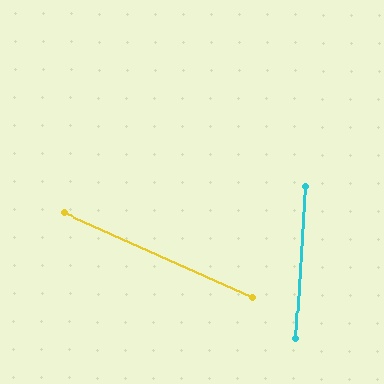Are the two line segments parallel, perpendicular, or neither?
Neither parallel nor perpendicular — they differ by about 69°.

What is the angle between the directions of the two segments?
Approximately 69 degrees.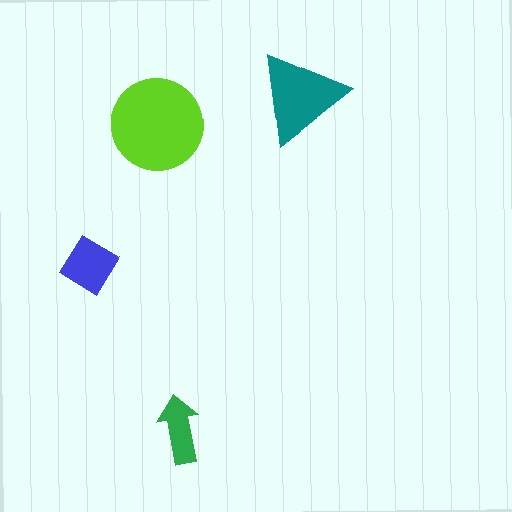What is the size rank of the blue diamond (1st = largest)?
3rd.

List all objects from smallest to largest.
The green arrow, the blue diamond, the teal triangle, the lime circle.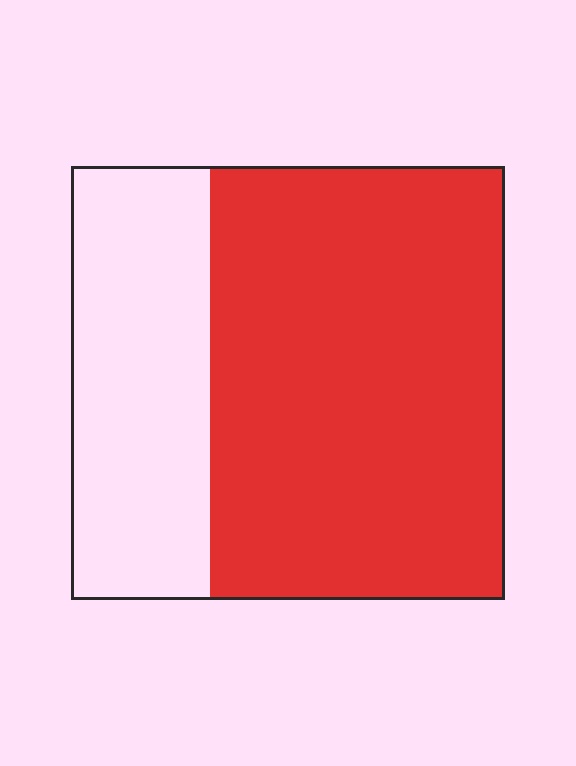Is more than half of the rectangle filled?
Yes.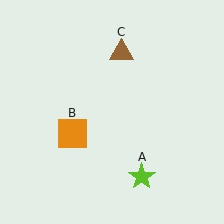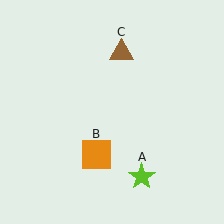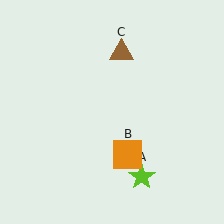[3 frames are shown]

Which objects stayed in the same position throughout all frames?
Lime star (object A) and brown triangle (object C) remained stationary.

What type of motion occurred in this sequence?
The orange square (object B) rotated counterclockwise around the center of the scene.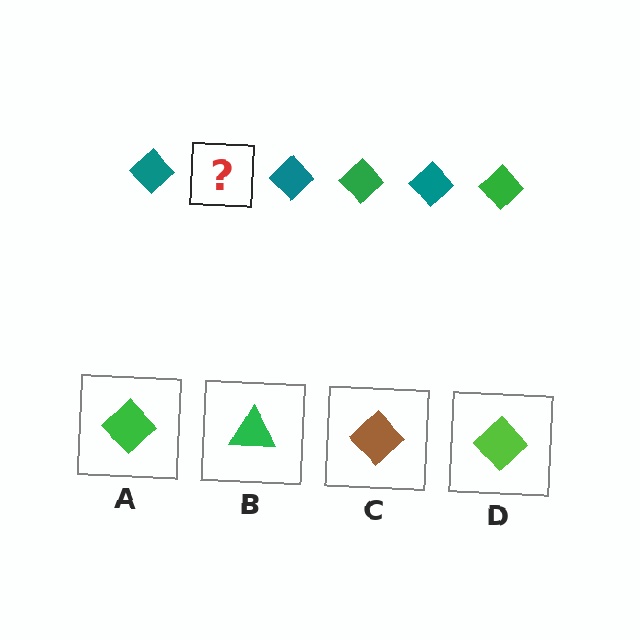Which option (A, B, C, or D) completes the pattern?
A.